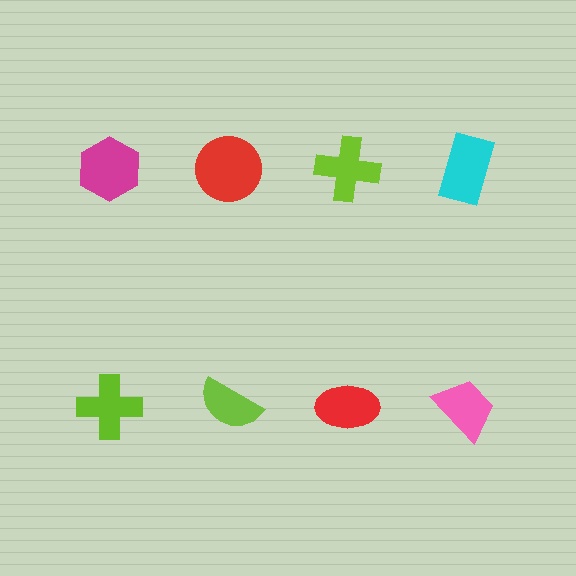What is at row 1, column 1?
A magenta hexagon.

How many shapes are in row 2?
4 shapes.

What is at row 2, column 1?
A lime cross.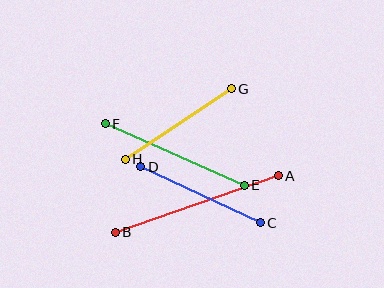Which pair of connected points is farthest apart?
Points A and B are farthest apart.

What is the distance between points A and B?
The distance is approximately 172 pixels.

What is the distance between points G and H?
The distance is approximately 127 pixels.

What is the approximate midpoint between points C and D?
The midpoint is at approximately (200, 195) pixels.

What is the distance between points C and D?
The distance is approximately 132 pixels.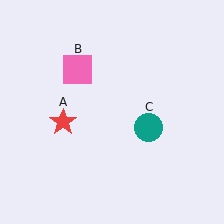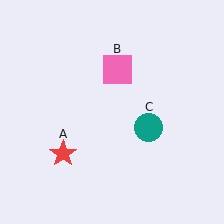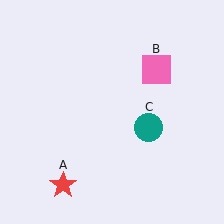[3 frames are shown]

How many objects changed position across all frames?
2 objects changed position: red star (object A), pink square (object B).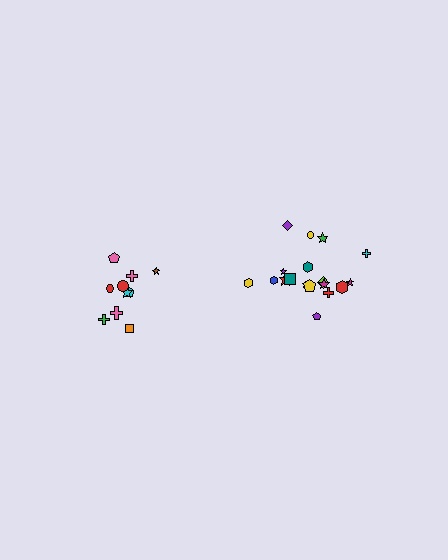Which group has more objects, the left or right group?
The right group.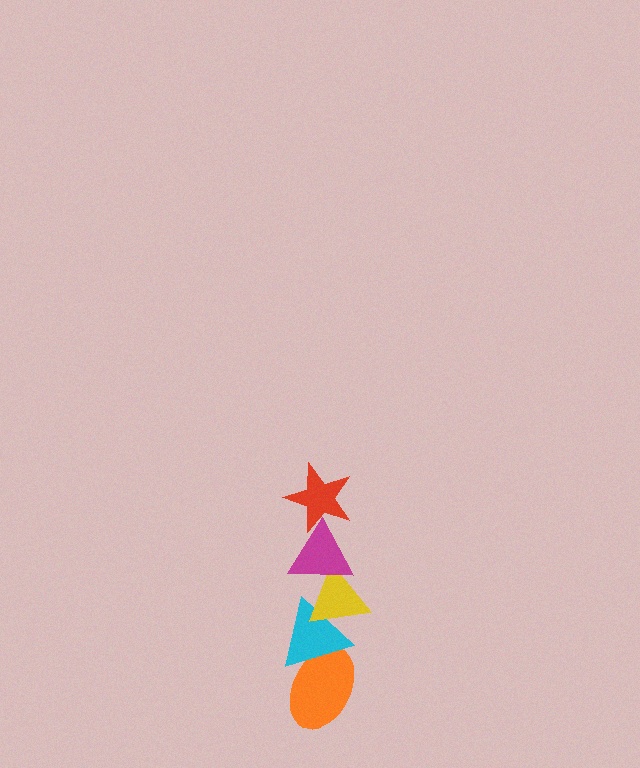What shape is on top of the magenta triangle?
The red star is on top of the magenta triangle.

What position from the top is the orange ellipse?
The orange ellipse is 5th from the top.